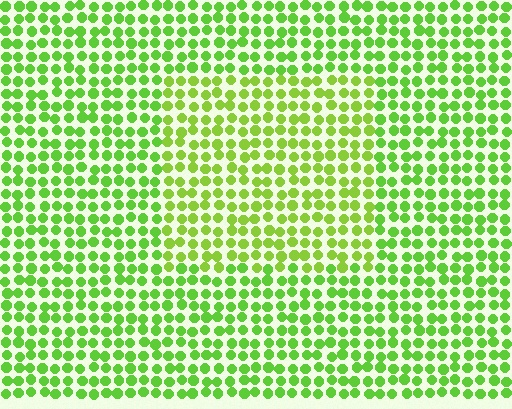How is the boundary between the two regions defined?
The boundary is defined purely by a slight shift in hue (about 17 degrees). Spacing, size, and orientation are identical on both sides.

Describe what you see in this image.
The image is filled with small lime elements in a uniform arrangement. A rectangle-shaped region is visible where the elements are tinted to a slightly different hue, forming a subtle color boundary.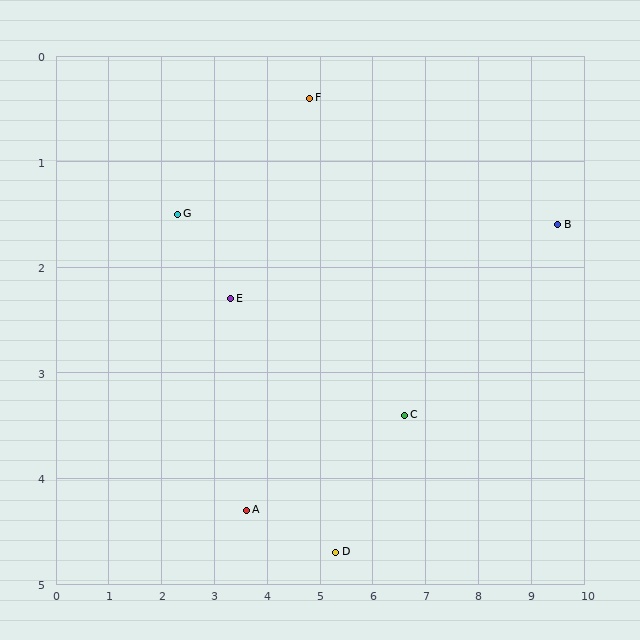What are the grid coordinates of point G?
Point G is at approximately (2.3, 1.5).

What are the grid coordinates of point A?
Point A is at approximately (3.6, 4.3).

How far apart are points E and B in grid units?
Points E and B are about 6.2 grid units apart.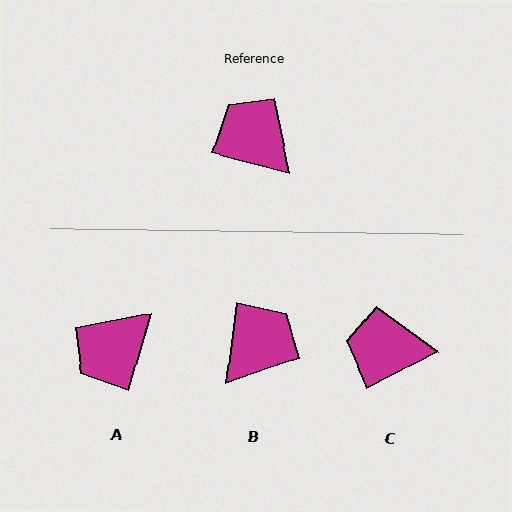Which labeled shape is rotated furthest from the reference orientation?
A, about 89 degrees away.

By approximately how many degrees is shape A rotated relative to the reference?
Approximately 89 degrees counter-clockwise.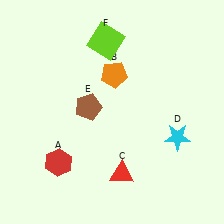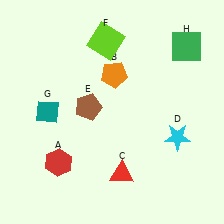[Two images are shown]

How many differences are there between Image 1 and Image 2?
There are 2 differences between the two images.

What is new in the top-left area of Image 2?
A teal diamond (G) was added in the top-left area of Image 2.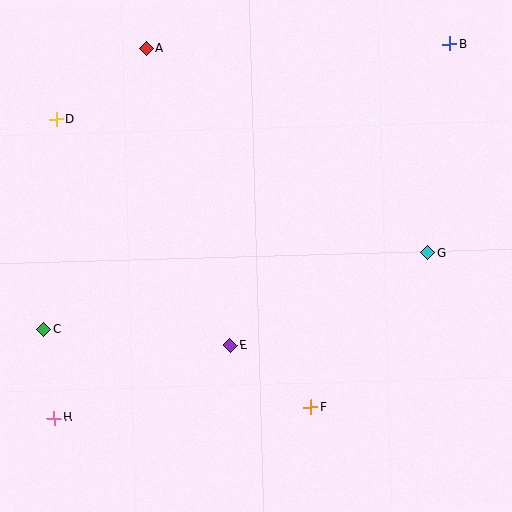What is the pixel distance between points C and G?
The distance between C and G is 391 pixels.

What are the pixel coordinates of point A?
Point A is at (147, 48).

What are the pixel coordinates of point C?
Point C is at (44, 329).